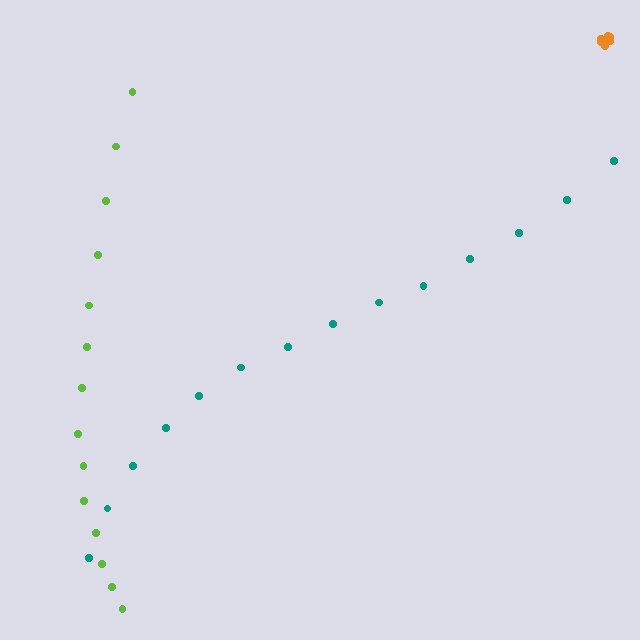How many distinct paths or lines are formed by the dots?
There are 3 distinct paths.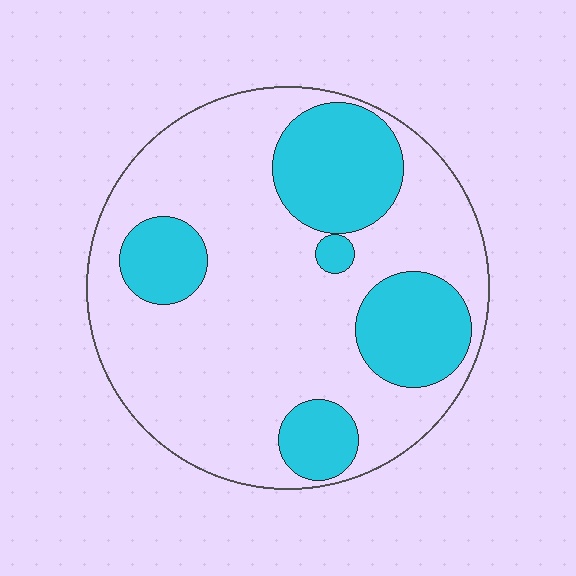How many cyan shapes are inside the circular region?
5.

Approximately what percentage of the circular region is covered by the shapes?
Approximately 30%.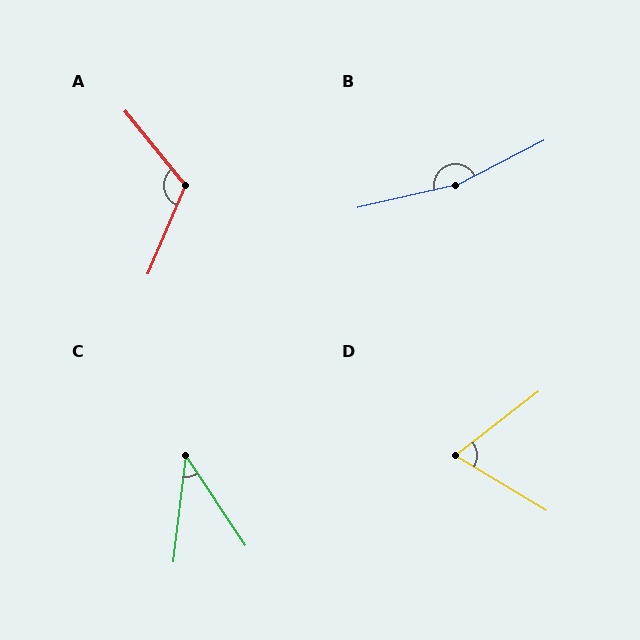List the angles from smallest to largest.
C (40°), D (69°), A (118°), B (166°).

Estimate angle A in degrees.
Approximately 118 degrees.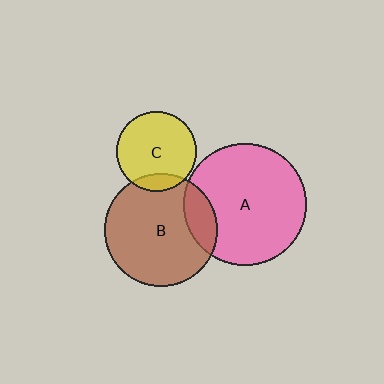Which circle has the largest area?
Circle A (pink).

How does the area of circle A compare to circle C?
Approximately 2.3 times.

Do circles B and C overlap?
Yes.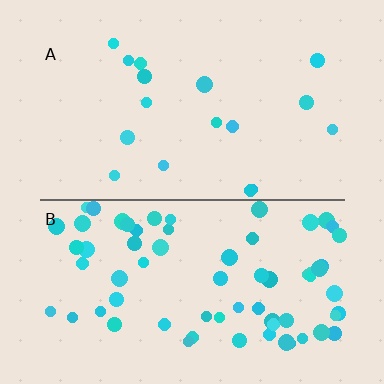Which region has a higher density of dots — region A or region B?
B (the bottom).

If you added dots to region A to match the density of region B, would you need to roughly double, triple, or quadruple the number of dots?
Approximately quadruple.